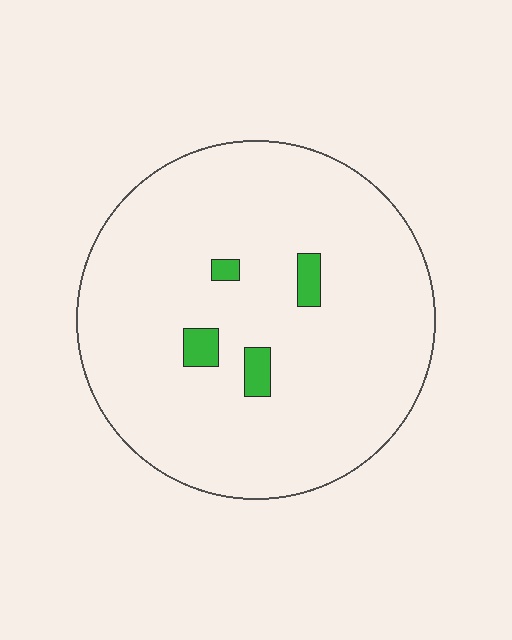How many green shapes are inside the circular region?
4.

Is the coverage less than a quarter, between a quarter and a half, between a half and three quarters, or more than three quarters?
Less than a quarter.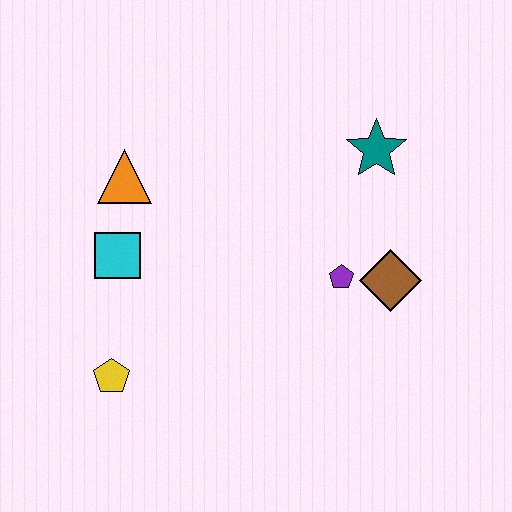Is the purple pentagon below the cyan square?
Yes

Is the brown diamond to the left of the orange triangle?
No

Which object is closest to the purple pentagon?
The brown diamond is closest to the purple pentagon.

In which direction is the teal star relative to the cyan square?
The teal star is to the right of the cyan square.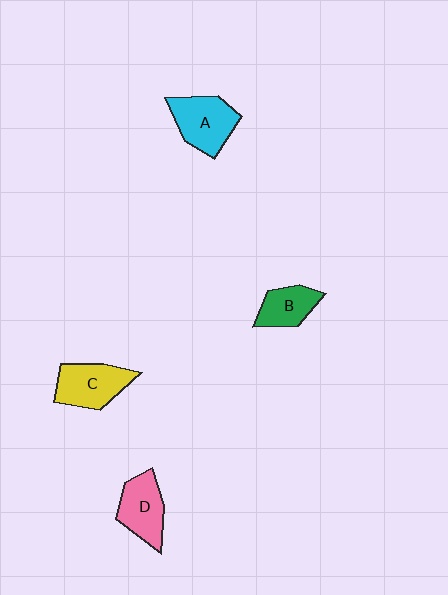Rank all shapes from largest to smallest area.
From largest to smallest: A (cyan), C (yellow), D (pink), B (green).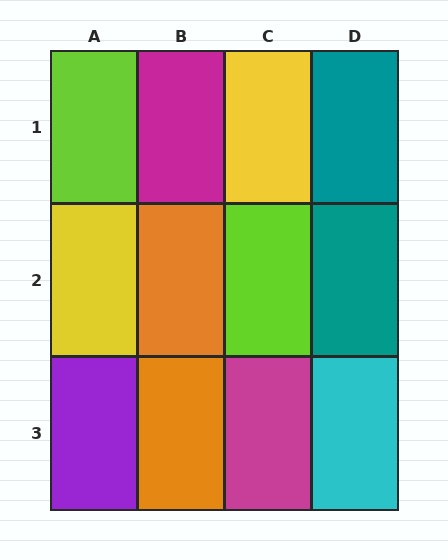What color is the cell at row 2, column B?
Orange.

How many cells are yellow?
2 cells are yellow.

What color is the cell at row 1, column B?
Magenta.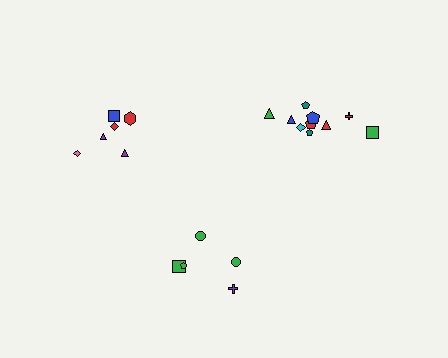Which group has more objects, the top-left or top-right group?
The top-right group.